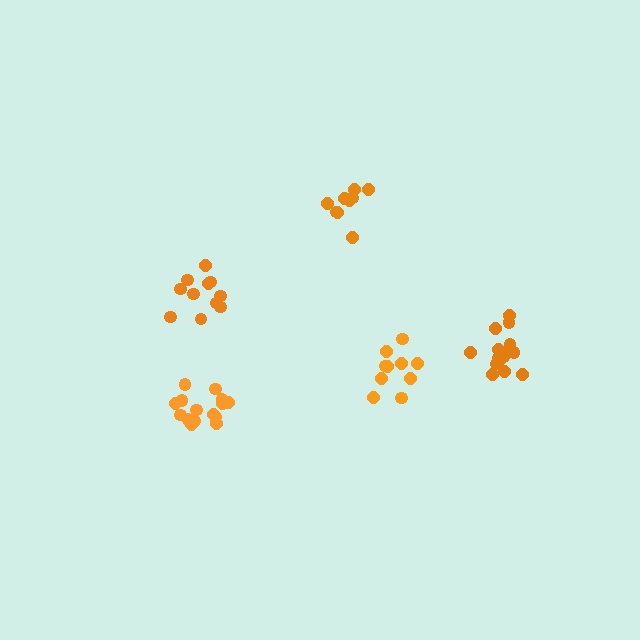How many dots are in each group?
Group 1: 9 dots, Group 2: 11 dots, Group 3: 10 dots, Group 4: 15 dots, Group 5: 15 dots (60 total).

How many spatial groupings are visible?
There are 5 spatial groupings.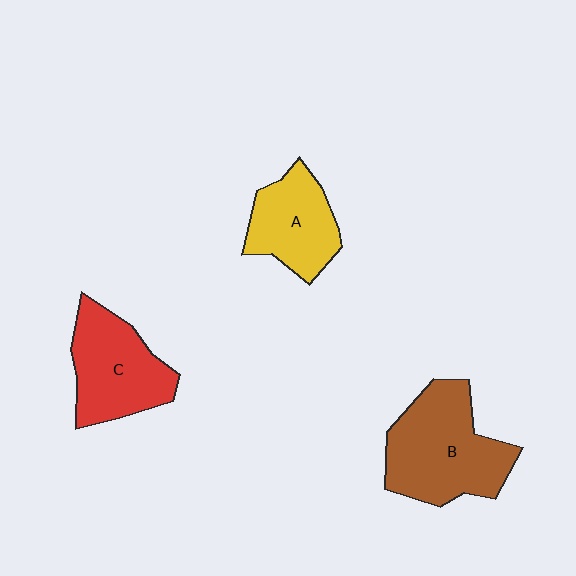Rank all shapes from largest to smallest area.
From largest to smallest: B (brown), C (red), A (yellow).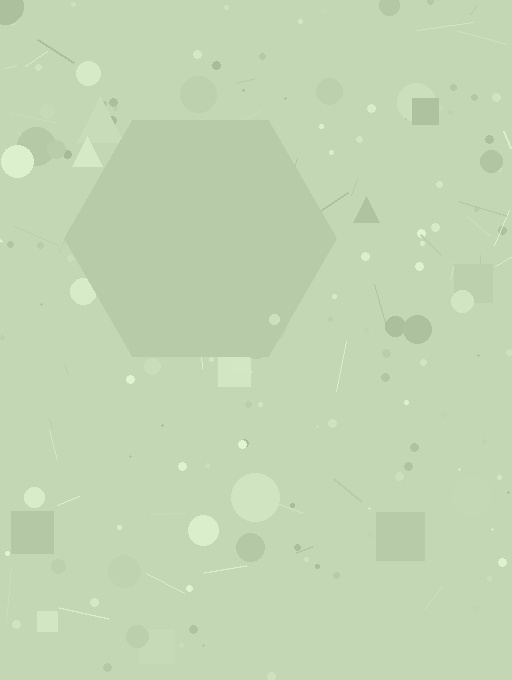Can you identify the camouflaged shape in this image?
The camouflaged shape is a hexagon.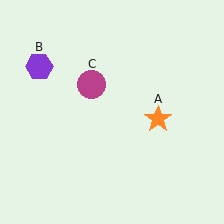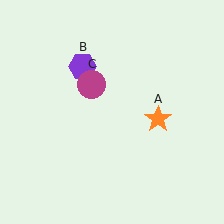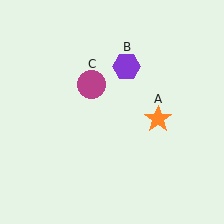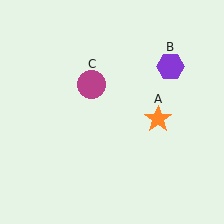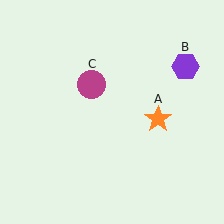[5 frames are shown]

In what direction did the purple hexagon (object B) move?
The purple hexagon (object B) moved right.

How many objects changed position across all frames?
1 object changed position: purple hexagon (object B).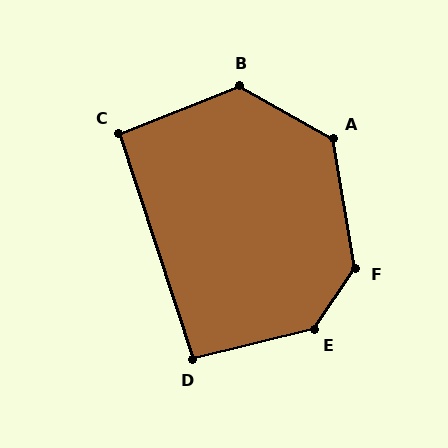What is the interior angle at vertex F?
Approximately 136 degrees (obtuse).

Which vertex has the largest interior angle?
E, at approximately 138 degrees.